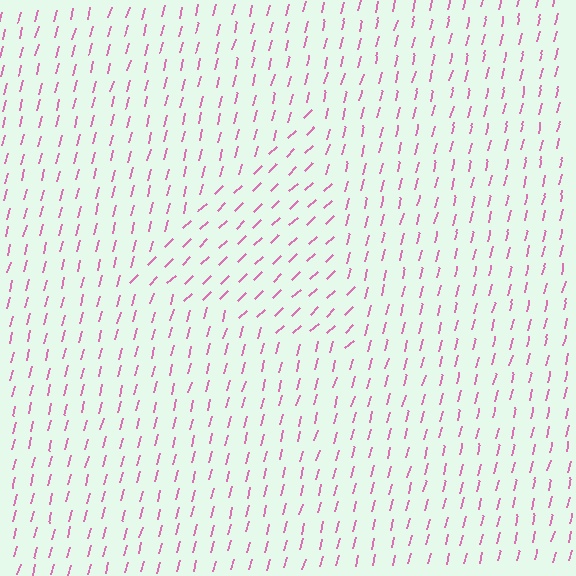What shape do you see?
I see a triangle.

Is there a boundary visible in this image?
Yes, there is a texture boundary formed by a change in line orientation.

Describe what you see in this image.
The image is filled with small pink line segments. A triangle region in the image has lines oriented differently from the surrounding lines, creating a visible texture boundary.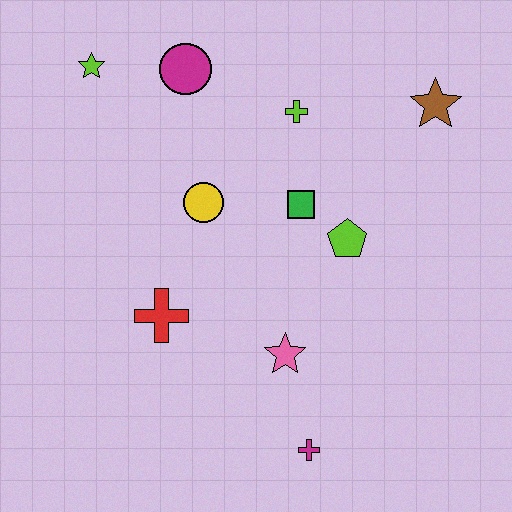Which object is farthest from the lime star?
The magenta cross is farthest from the lime star.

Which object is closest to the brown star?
The lime cross is closest to the brown star.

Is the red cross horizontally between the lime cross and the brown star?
No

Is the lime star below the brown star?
No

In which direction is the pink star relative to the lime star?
The pink star is below the lime star.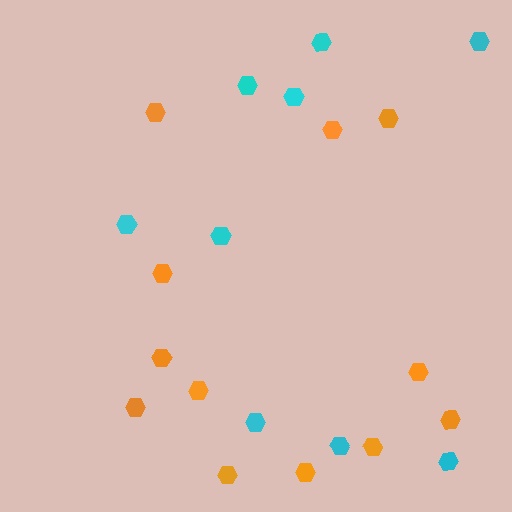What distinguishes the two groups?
There are 2 groups: one group of orange hexagons (12) and one group of cyan hexagons (9).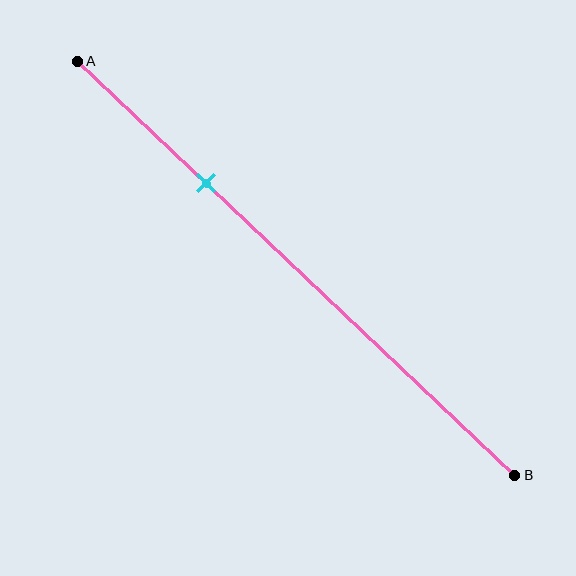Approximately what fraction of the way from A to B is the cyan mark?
The cyan mark is approximately 30% of the way from A to B.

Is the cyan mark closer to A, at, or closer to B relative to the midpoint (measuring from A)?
The cyan mark is closer to point A than the midpoint of segment AB.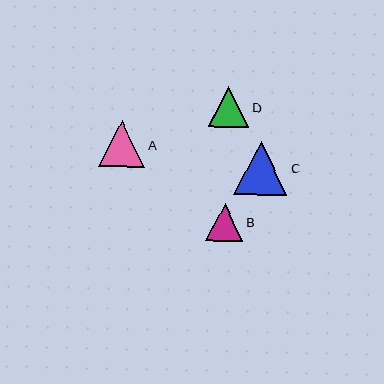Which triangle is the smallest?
Triangle B is the smallest with a size of approximately 38 pixels.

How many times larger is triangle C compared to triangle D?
Triangle C is approximately 1.3 times the size of triangle D.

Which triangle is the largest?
Triangle C is the largest with a size of approximately 54 pixels.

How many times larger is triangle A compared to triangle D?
Triangle A is approximately 1.1 times the size of triangle D.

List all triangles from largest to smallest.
From largest to smallest: C, A, D, B.